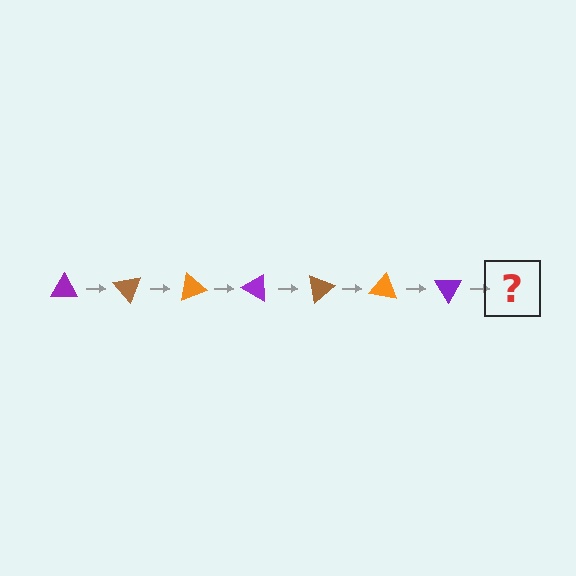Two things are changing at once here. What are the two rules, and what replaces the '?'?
The two rules are that it rotates 50 degrees each step and the color cycles through purple, brown, and orange. The '?' should be a brown triangle, rotated 350 degrees from the start.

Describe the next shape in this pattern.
It should be a brown triangle, rotated 350 degrees from the start.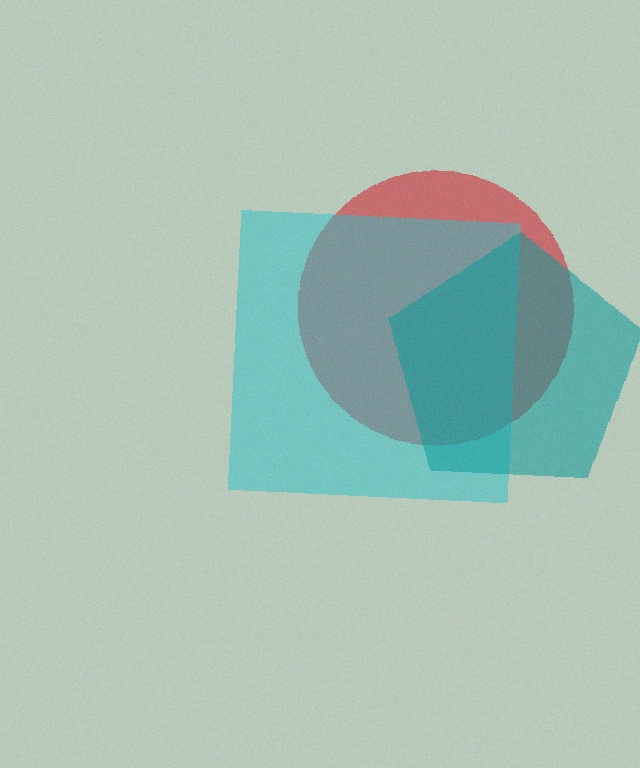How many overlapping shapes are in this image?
There are 3 overlapping shapes in the image.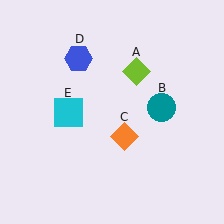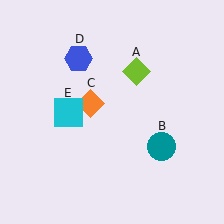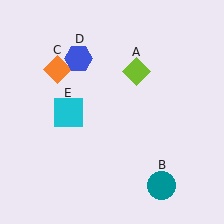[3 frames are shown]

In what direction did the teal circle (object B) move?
The teal circle (object B) moved down.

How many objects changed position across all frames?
2 objects changed position: teal circle (object B), orange diamond (object C).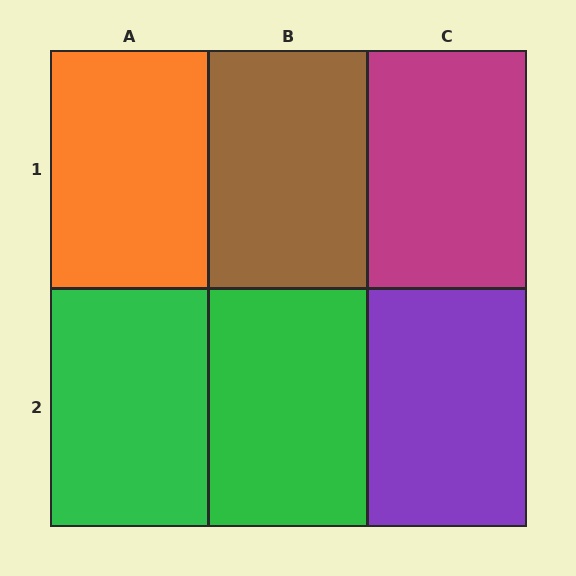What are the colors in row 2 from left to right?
Green, green, purple.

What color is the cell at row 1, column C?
Magenta.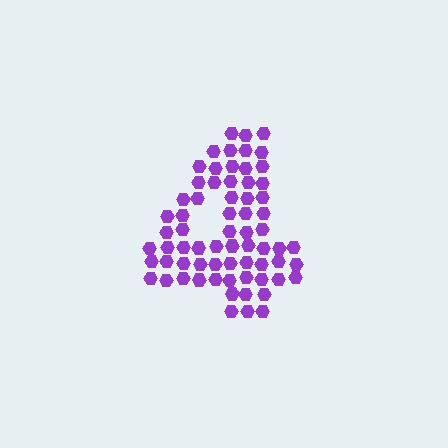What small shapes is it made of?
It is made of small hexagons.